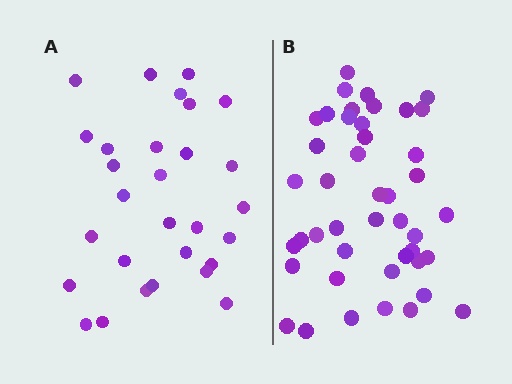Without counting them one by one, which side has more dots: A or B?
Region B (the right region) has more dots.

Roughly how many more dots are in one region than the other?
Region B has approximately 15 more dots than region A.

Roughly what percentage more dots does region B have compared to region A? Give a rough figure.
About 50% more.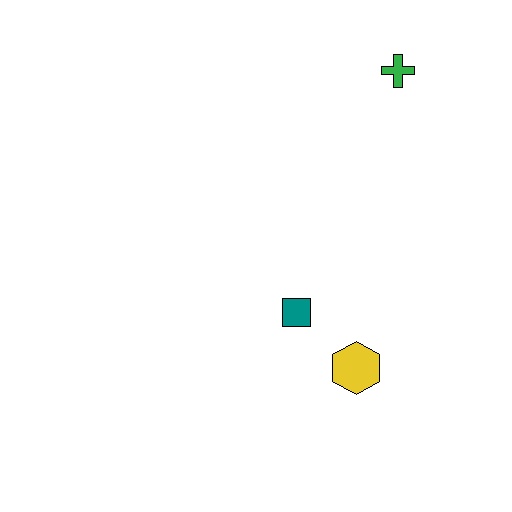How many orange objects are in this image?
There are no orange objects.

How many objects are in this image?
There are 3 objects.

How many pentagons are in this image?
There are no pentagons.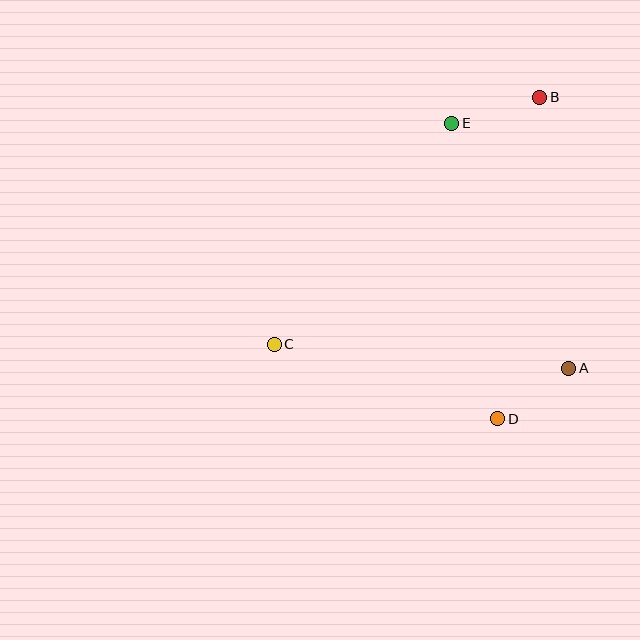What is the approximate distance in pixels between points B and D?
The distance between B and D is approximately 324 pixels.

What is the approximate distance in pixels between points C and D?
The distance between C and D is approximately 236 pixels.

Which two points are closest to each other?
Points A and D are closest to each other.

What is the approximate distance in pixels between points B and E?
The distance between B and E is approximately 92 pixels.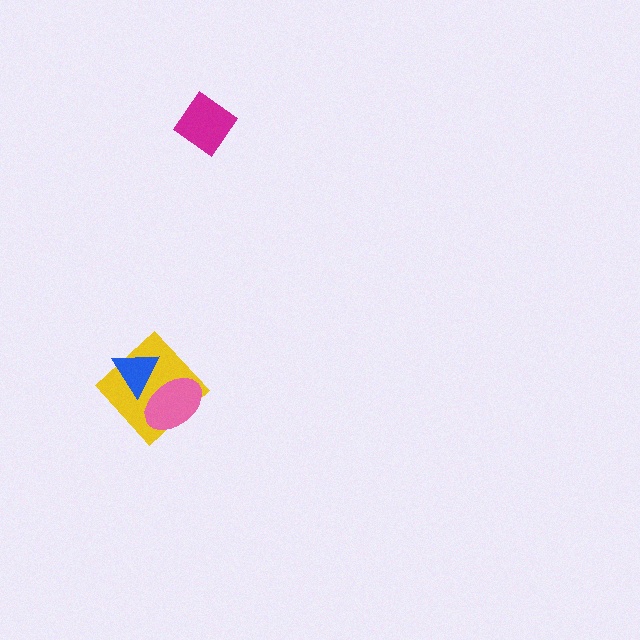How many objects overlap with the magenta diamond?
0 objects overlap with the magenta diamond.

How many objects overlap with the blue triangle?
2 objects overlap with the blue triangle.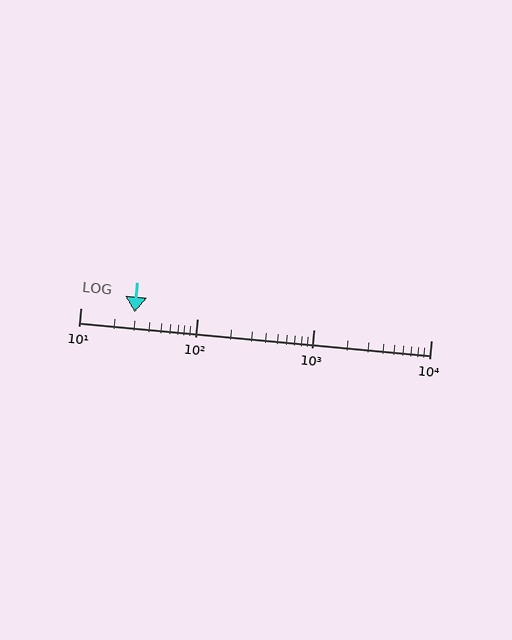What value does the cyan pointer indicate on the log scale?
The pointer indicates approximately 29.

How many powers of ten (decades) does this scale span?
The scale spans 3 decades, from 10 to 10000.